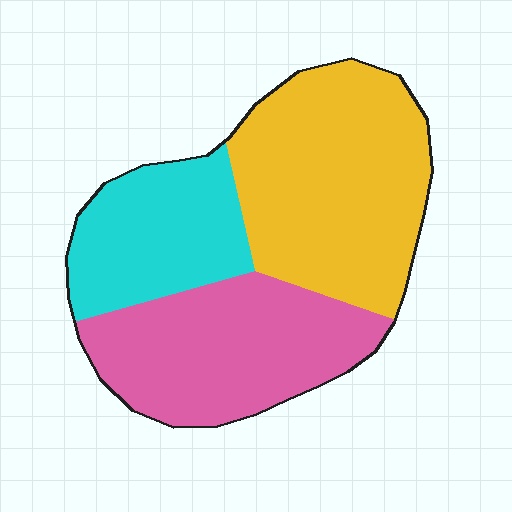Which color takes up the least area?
Cyan, at roughly 25%.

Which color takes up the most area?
Yellow, at roughly 40%.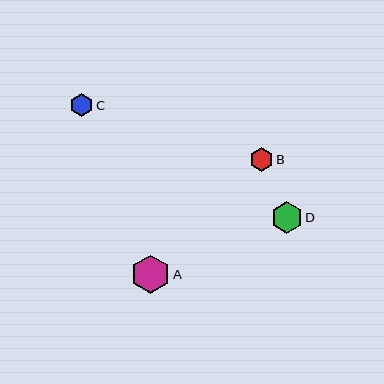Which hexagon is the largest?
Hexagon A is the largest with a size of approximately 38 pixels.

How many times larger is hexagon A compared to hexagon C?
Hexagon A is approximately 1.7 times the size of hexagon C.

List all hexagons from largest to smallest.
From largest to smallest: A, D, B, C.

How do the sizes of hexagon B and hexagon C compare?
Hexagon B and hexagon C are approximately the same size.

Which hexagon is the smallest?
Hexagon C is the smallest with a size of approximately 23 pixels.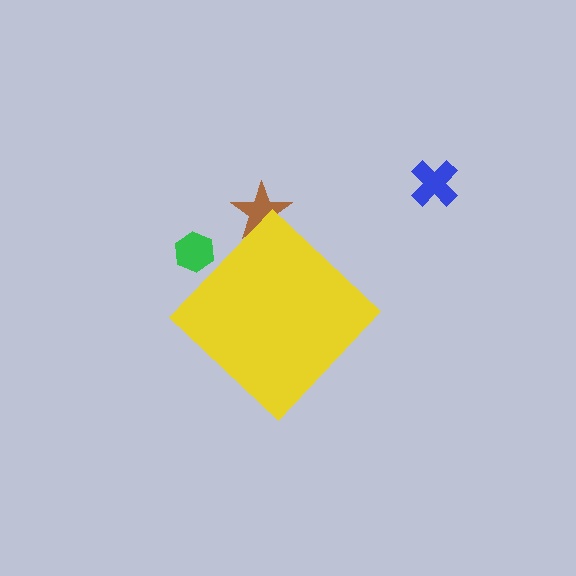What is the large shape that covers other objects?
A yellow diamond.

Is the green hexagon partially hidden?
Yes, the green hexagon is partially hidden behind the yellow diamond.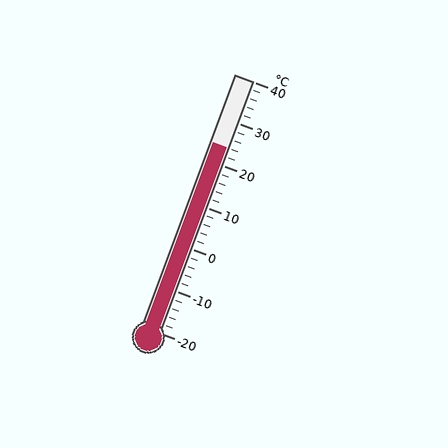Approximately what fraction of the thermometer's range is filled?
The thermometer is filled to approximately 75% of its range.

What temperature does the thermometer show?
The thermometer shows approximately 24°C.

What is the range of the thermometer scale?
The thermometer scale ranges from -20°C to 40°C.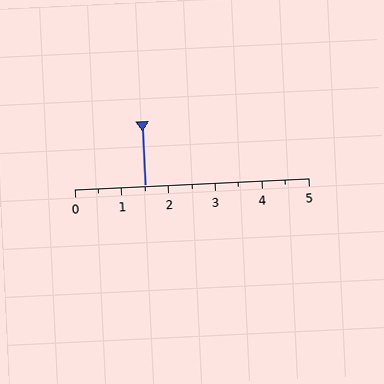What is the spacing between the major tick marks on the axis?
The major ticks are spaced 1 apart.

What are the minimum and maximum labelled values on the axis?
The axis runs from 0 to 5.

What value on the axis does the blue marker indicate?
The marker indicates approximately 1.5.